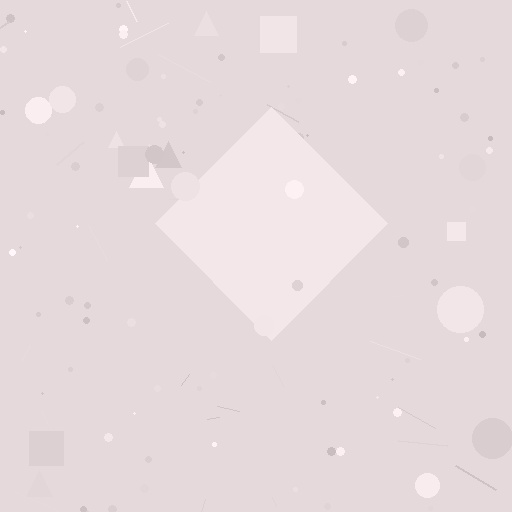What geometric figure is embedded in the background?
A diamond is embedded in the background.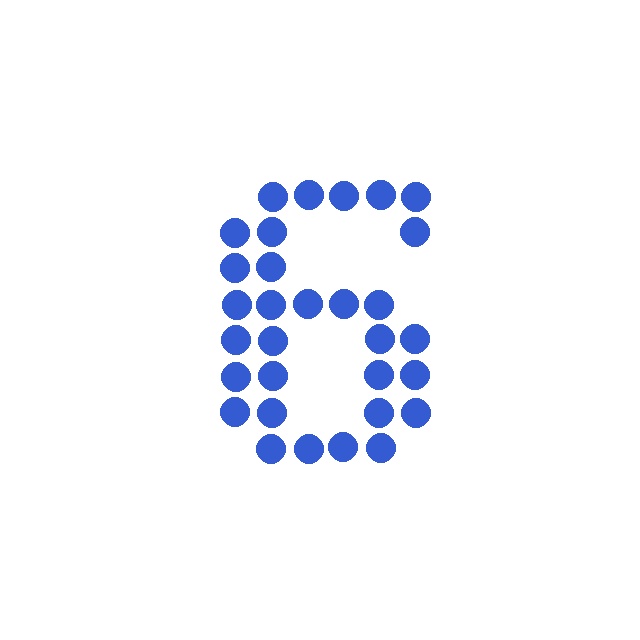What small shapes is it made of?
It is made of small circles.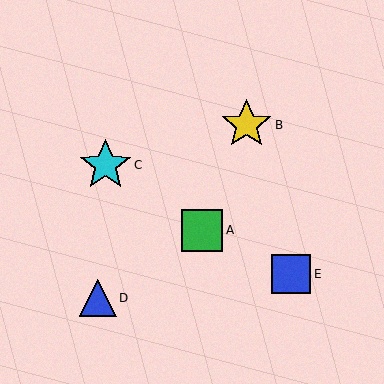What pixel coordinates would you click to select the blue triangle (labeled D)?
Click at (98, 298) to select the blue triangle D.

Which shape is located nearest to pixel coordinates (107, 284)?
The blue triangle (labeled D) at (98, 298) is nearest to that location.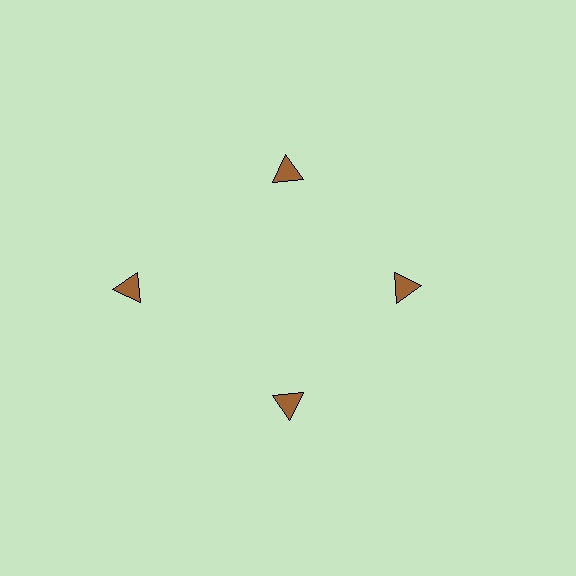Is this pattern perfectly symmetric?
No. The 4 brown triangles are arranged in a ring, but one element near the 9 o'clock position is pushed outward from the center, breaking the 4-fold rotational symmetry.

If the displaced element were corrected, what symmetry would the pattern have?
It would have 4-fold rotational symmetry — the pattern would map onto itself every 90 degrees.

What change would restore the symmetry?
The symmetry would be restored by moving it inward, back onto the ring so that all 4 triangles sit at equal angles and equal distance from the center.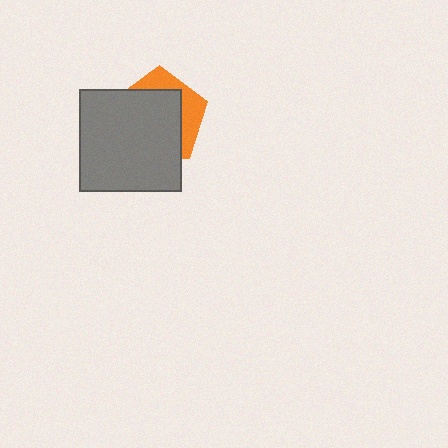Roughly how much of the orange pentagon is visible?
A small part of it is visible (roughly 32%).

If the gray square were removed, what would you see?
You would see the complete orange pentagon.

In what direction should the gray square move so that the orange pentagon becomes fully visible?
The gray square should move toward the lower-left. That is the shortest direction to clear the overlap and leave the orange pentagon fully visible.